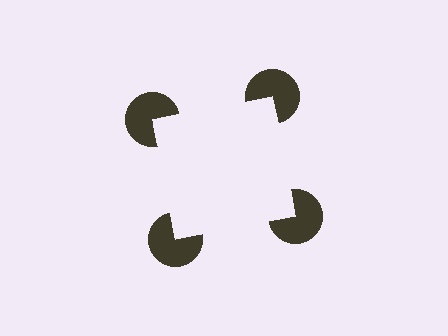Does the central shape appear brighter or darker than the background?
It typically appears slightly brighter than the background, even though no actual brightness change is drawn.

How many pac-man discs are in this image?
There are 4 — one at each vertex of the illusory square.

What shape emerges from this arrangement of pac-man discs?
An illusory square — its edges are inferred from the aligned wedge cuts in the pac-man discs, not physically drawn.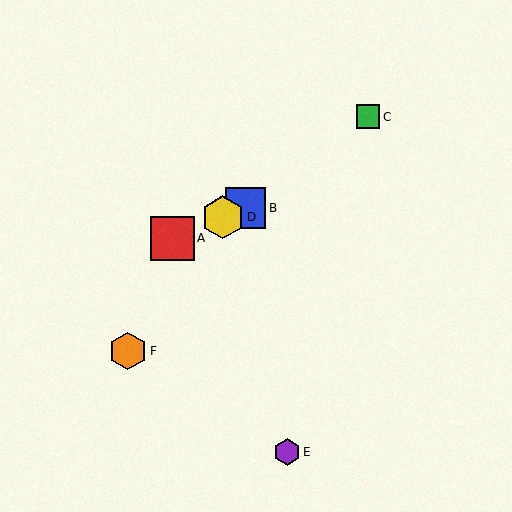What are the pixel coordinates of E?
Object E is at (287, 452).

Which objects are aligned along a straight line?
Objects A, B, D are aligned along a straight line.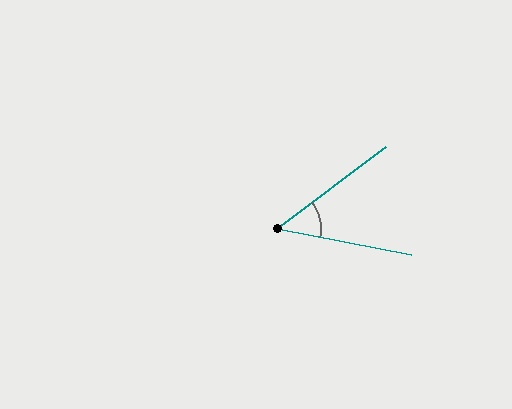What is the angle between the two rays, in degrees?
Approximately 48 degrees.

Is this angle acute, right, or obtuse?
It is acute.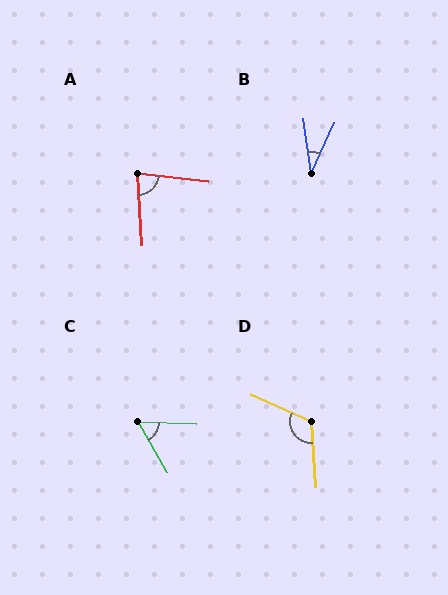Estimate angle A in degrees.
Approximately 80 degrees.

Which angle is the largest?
D, at approximately 117 degrees.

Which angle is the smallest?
B, at approximately 32 degrees.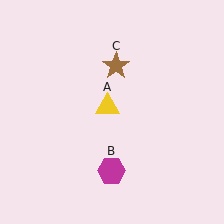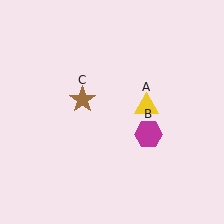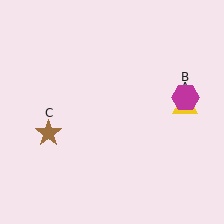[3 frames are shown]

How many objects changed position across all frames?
3 objects changed position: yellow triangle (object A), magenta hexagon (object B), brown star (object C).